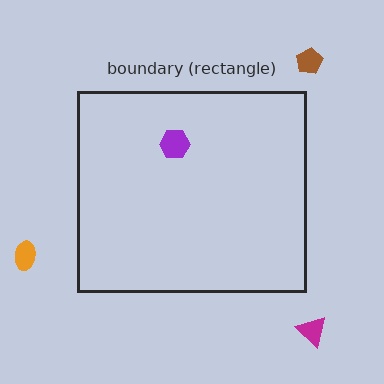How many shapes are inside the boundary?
1 inside, 3 outside.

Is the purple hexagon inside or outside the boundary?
Inside.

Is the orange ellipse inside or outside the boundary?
Outside.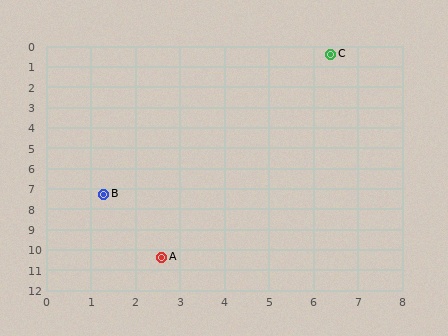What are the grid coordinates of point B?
Point B is at approximately (1.3, 7.3).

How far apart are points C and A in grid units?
Points C and A are about 10.7 grid units apart.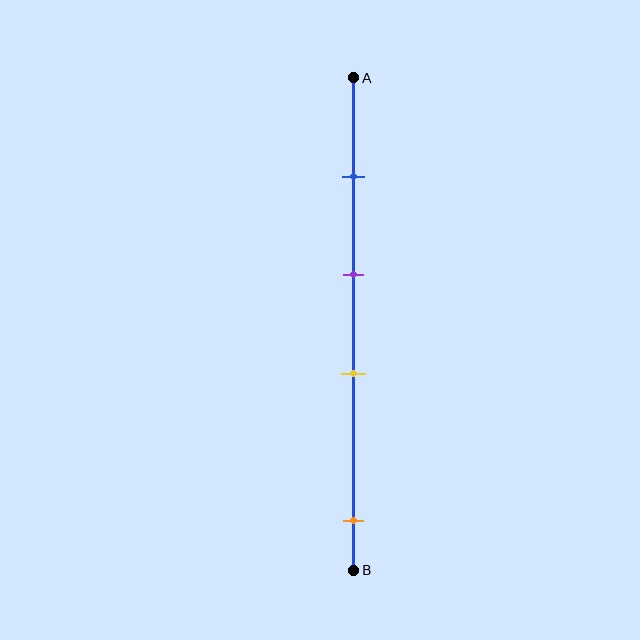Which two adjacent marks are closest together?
The purple and yellow marks are the closest adjacent pair.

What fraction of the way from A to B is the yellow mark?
The yellow mark is approximately 60% (0.6) of the way from A to B.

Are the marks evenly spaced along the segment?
No, the marks are not evenly spaced.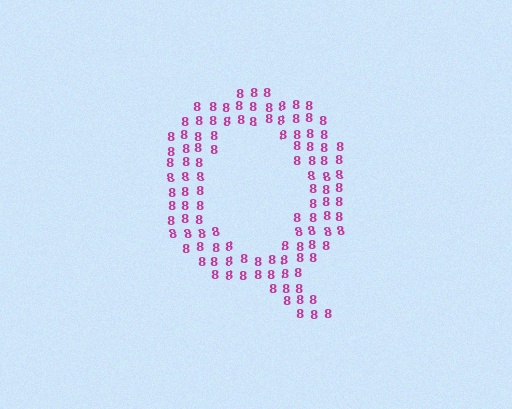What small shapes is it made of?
It is made of small digit 8's.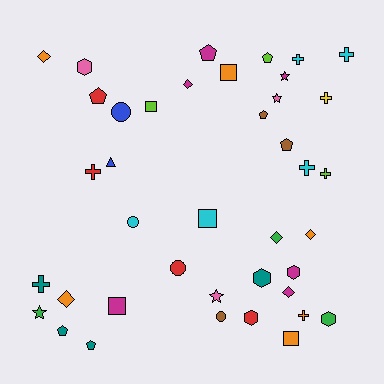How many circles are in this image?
There are 4 circles.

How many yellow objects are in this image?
There is 1 yellow object.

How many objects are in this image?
There are 40 objects.